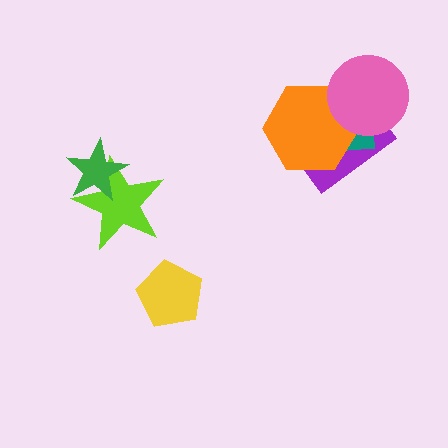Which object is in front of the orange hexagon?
The pink circle is in front of the orange hexagon.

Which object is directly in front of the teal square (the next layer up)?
The orange hexagon is directly in front of the teal square.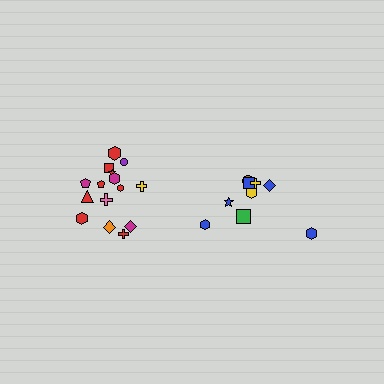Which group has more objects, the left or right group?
The left group.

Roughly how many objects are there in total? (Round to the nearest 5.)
Roughly 25 objects in total.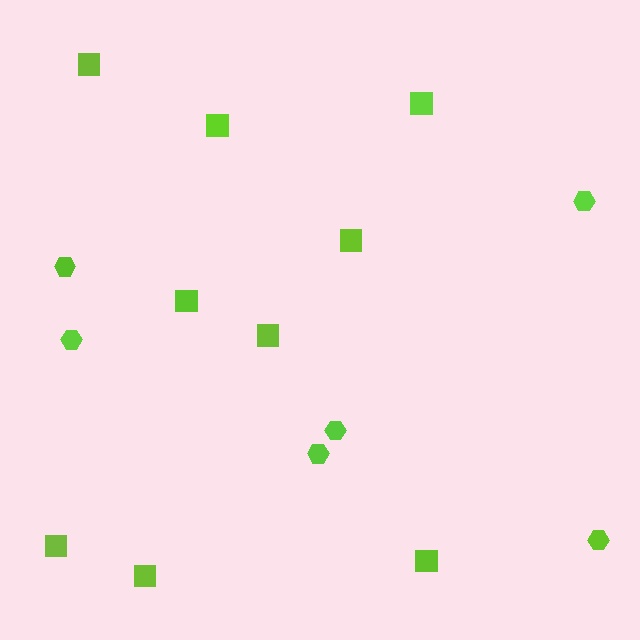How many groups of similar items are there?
There are 2 groups: one group of squares (9) and one group of hexagons (6).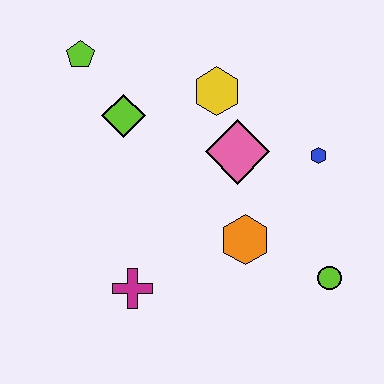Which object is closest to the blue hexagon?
The pink diamond is closest to the blue hexagon.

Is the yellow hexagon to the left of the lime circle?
Yes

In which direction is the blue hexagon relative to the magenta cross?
The blue hexagon is to the right of the magenta cross.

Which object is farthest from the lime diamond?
The lime circle is farthest from the lime diamond.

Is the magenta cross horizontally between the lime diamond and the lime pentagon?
No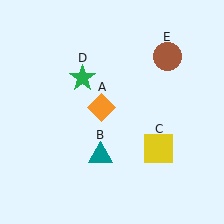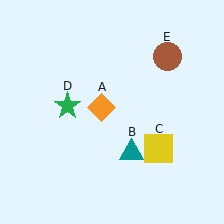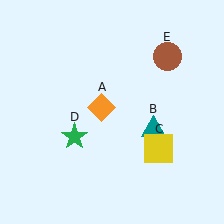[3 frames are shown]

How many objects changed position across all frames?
2 objects changed position: teal triangle (object B), green star (object D).